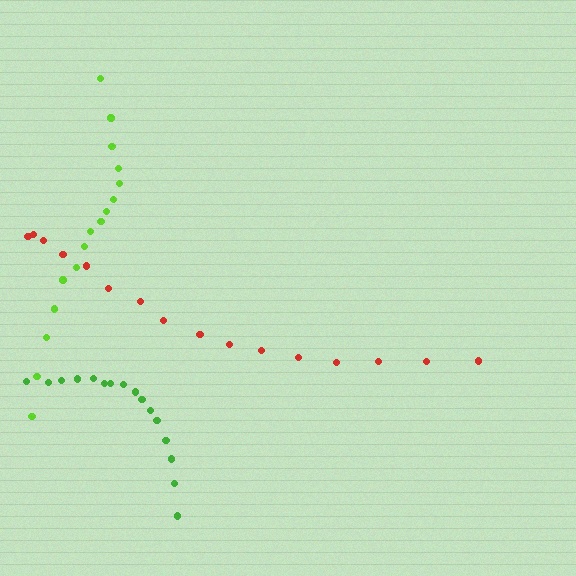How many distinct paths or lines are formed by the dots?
There are 3 distinct paths.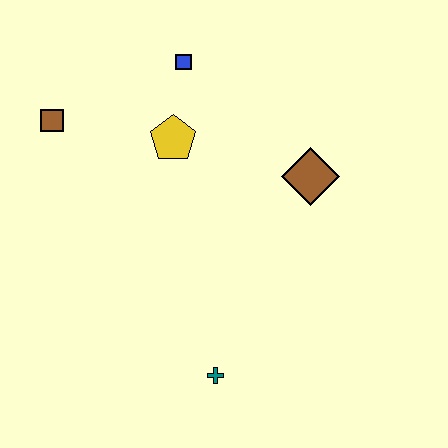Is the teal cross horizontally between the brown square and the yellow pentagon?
No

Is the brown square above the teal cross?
Yes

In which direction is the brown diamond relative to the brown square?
The brown diamond is to the right of the brown square.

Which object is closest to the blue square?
The yellow pentagon is closest to the blue square.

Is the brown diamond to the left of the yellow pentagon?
No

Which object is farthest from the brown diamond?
The brown square is farthest from the brown diamond.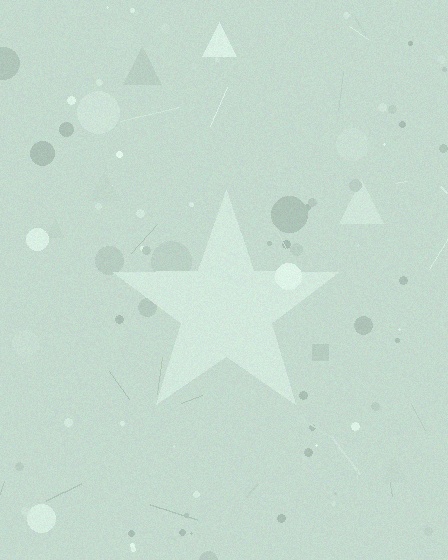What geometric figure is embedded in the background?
A star is embedded in the background.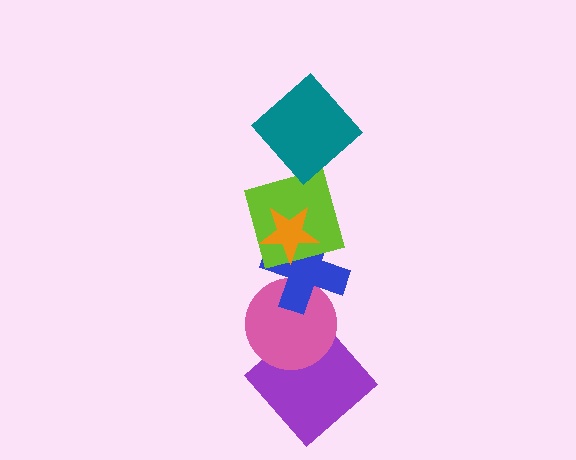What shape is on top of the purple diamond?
The pink circle is on top of the purple diamond.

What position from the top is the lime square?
The lime square is 3rd from the top.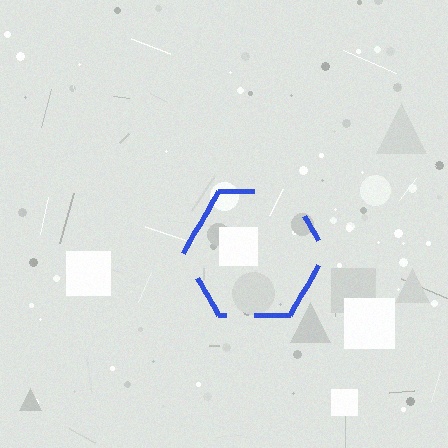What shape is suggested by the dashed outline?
The dashed outline suggests a hexagon.